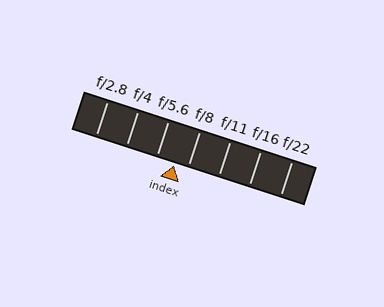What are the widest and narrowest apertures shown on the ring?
The widest aperture shown is f/2.8 and the narrowest is f/22.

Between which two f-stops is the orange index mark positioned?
The index mark is between f/5.6 and f/8.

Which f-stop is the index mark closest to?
The index mark is closest to f/8.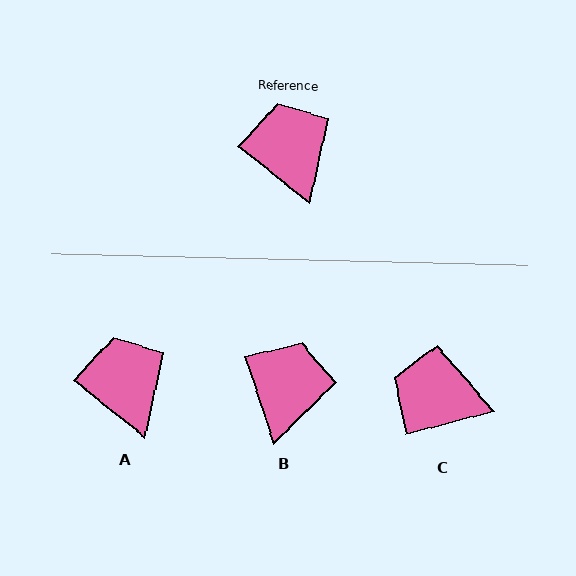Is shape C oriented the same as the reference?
No, it is off by about 54 degrees.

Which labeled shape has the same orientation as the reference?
A.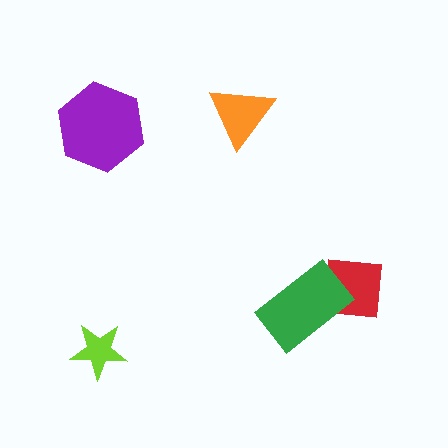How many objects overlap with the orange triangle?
0 objects overlap with the orange triangle.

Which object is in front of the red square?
The green rectangle is in front of the red square.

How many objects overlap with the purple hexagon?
0 objects overlap with the purple hexagon.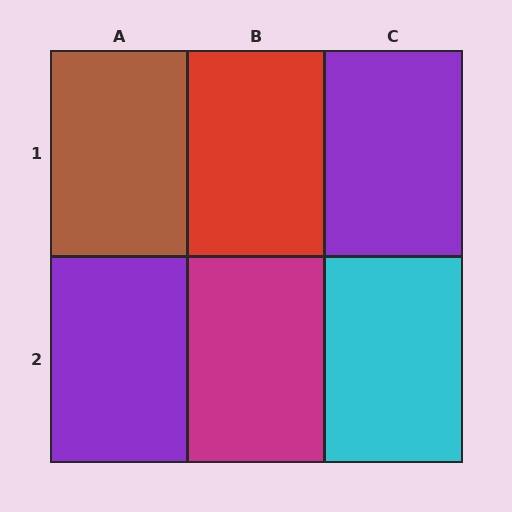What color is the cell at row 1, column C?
Purple.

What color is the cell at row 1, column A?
Brown.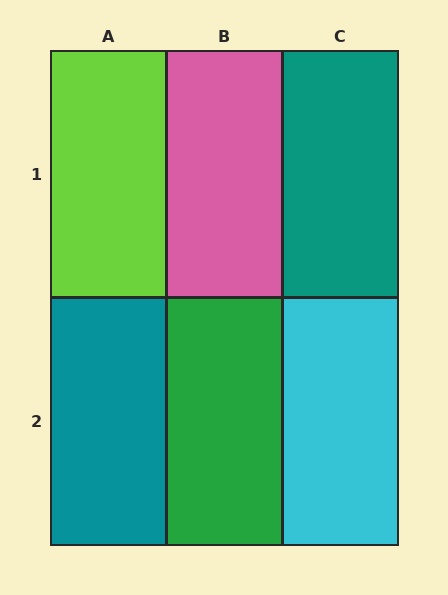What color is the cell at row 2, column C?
Cyan.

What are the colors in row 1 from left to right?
Lime, pink, teal.